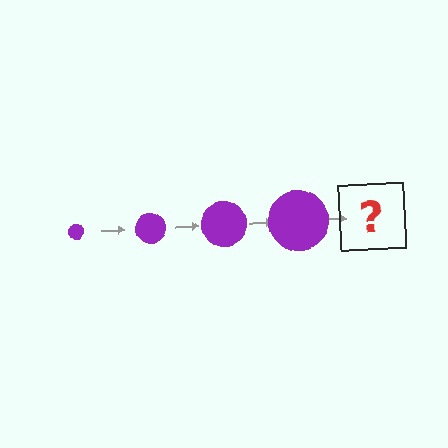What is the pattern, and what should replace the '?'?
The pattern is that the circle gets progressively larger each step. The '?' should be a purple circle, larger than the previous one.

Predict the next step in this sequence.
The next step is a purple circle, larger than the previous one.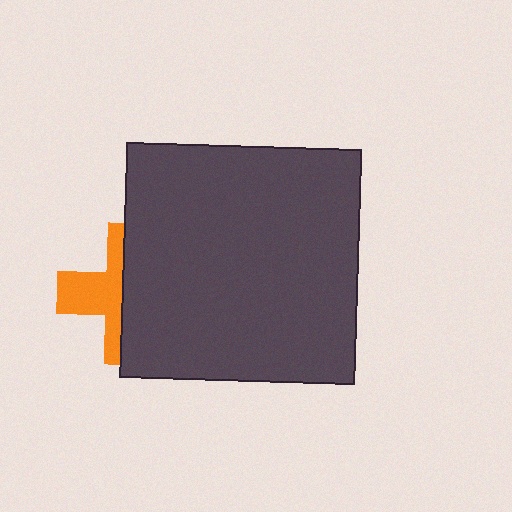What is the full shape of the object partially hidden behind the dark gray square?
The partially hidden object is an orange cross.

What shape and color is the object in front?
The object in front is a dark gray square.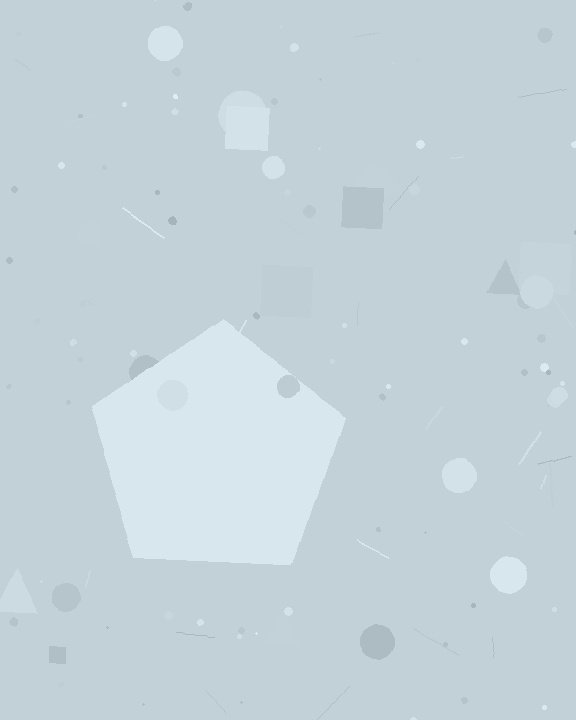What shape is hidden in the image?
A pentagon is hidden in the image.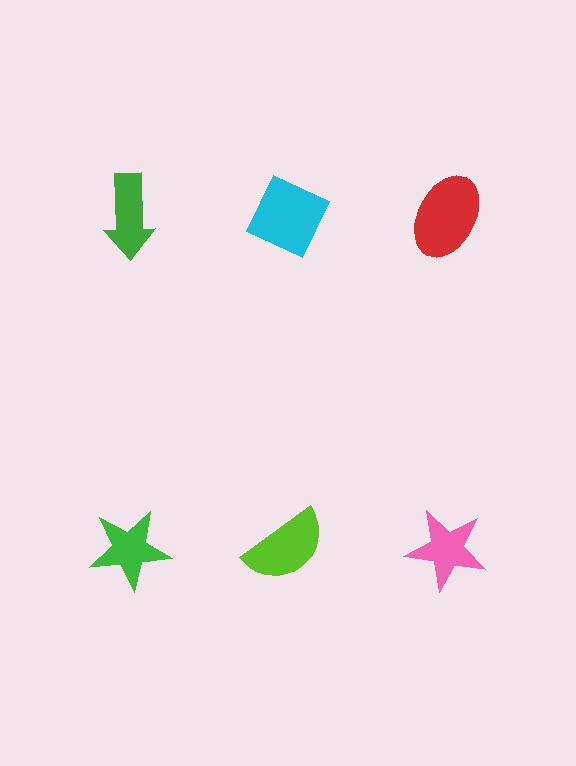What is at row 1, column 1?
A green arrow.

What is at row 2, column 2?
A lime semicircle.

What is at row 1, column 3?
A red ellipse.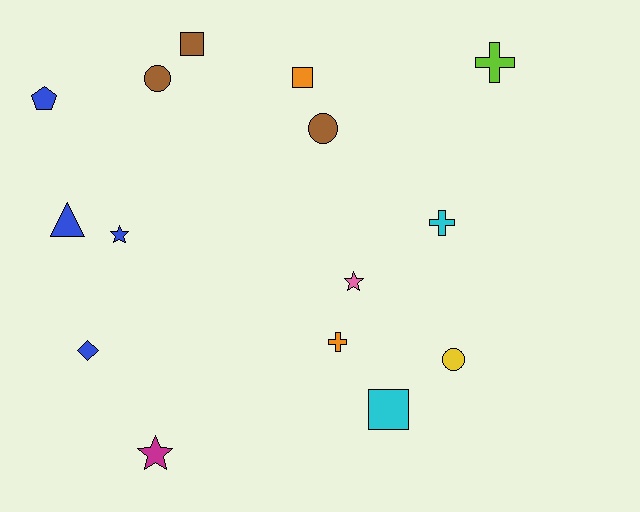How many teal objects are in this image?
There are no teal objects.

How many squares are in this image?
There are 3 squares.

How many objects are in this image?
There are 15 objects.